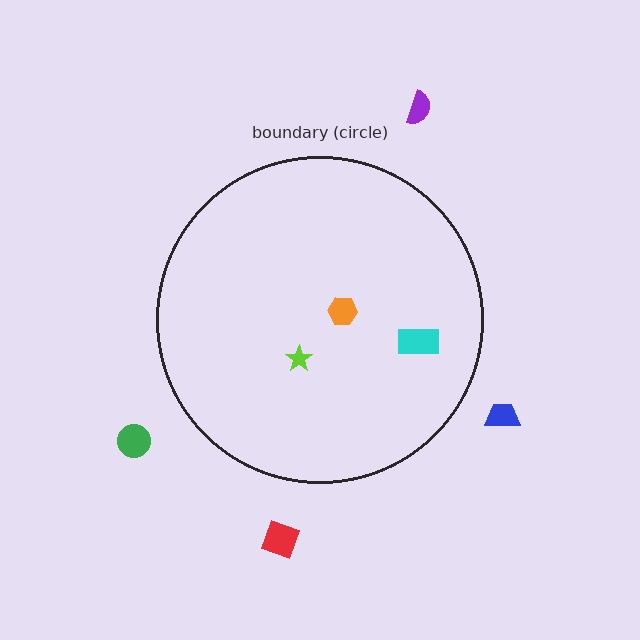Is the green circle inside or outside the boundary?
Outside.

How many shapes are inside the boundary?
3 inside, 4 outside.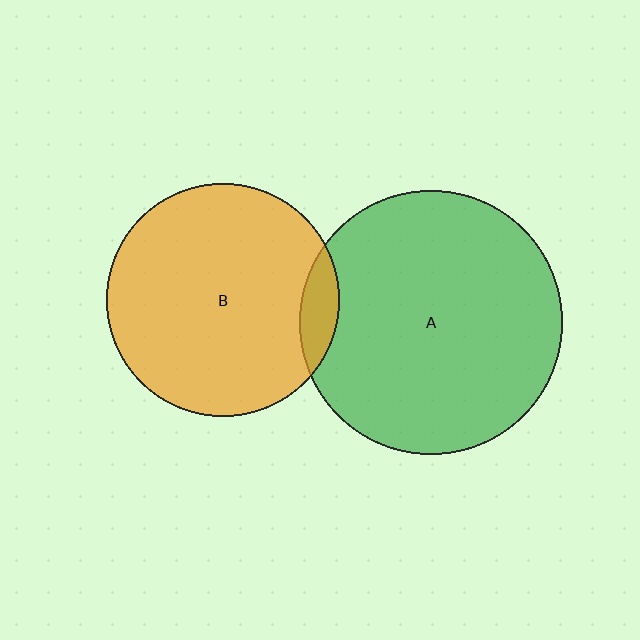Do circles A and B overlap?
Yes.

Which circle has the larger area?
Circle A (green).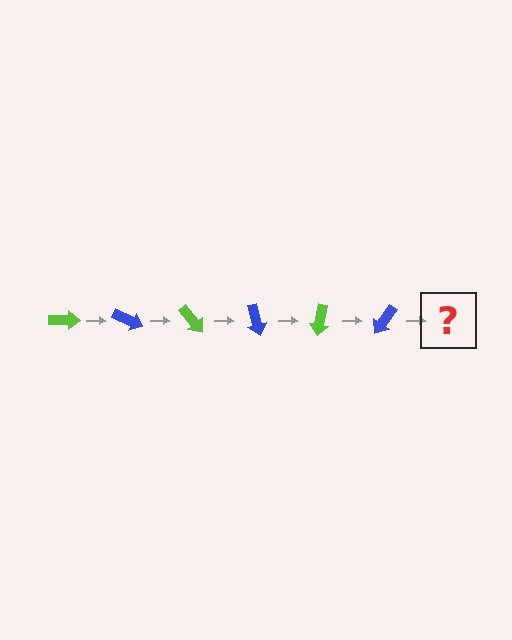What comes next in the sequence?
The next element should be a lime arrow, rotated 150 degrees from the start.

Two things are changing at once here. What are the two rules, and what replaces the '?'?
The two rules are that it rotates 25 degrees each step and the color cycles through lime and blue. The '?' should be a lime arrow, rotated 150 degrees from the start.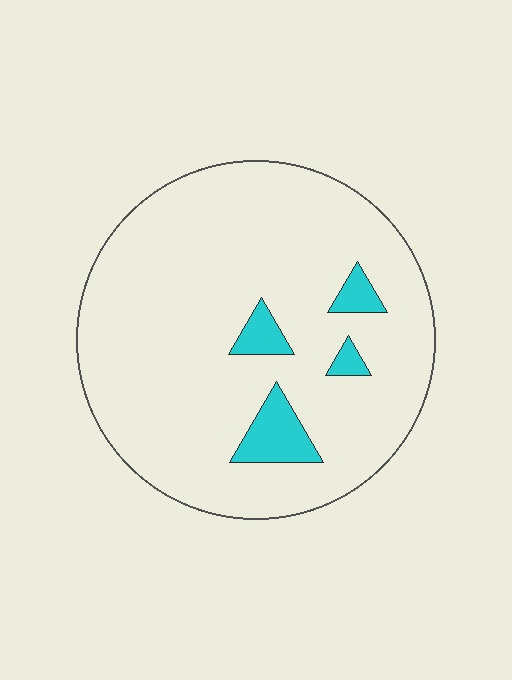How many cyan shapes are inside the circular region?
4.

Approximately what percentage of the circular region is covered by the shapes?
Approximately 10%.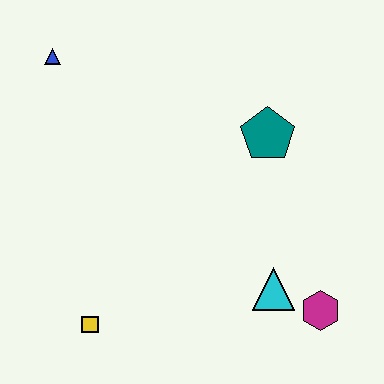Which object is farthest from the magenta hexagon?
The blue triangle is farthest from the magenta hexagon.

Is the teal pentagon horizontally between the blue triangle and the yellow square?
No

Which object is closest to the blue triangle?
The teal pentagon is closest to the blue triangle.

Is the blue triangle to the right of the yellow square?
No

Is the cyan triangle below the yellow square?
No